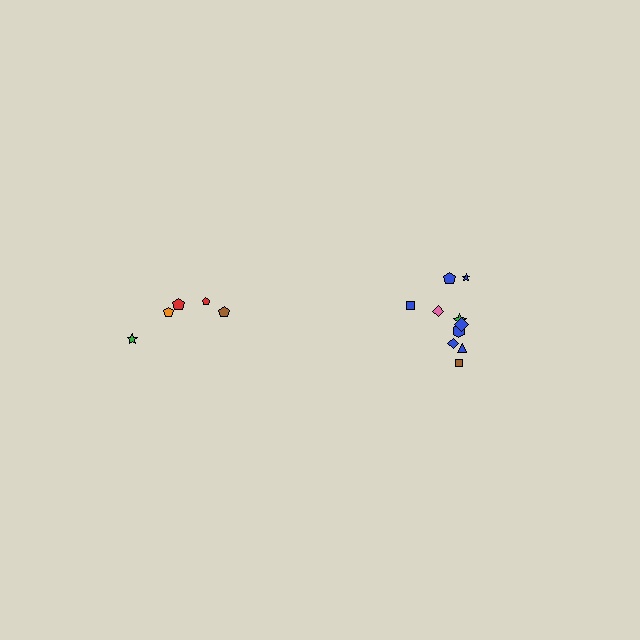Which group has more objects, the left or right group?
The right group.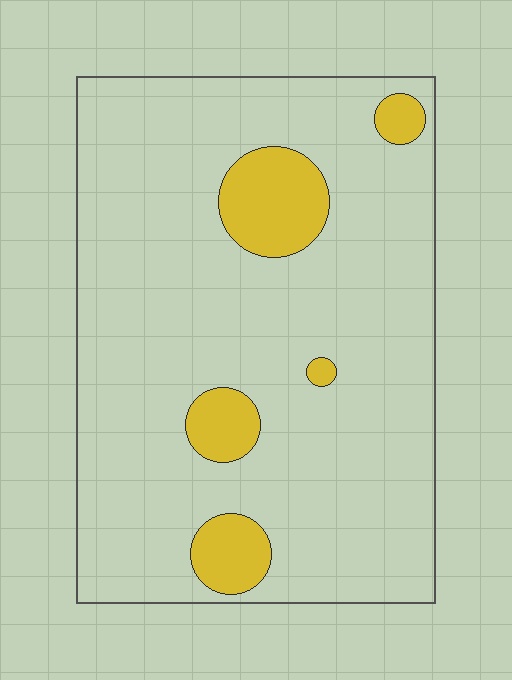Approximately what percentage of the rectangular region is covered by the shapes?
Approximately 10%.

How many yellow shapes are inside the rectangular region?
5.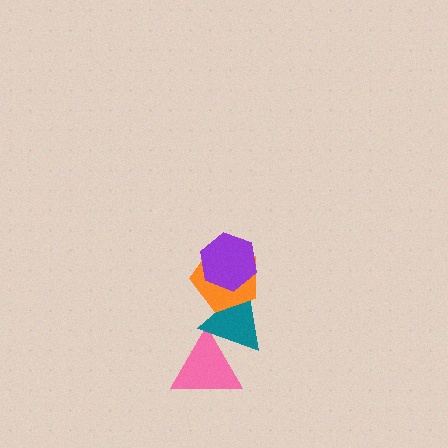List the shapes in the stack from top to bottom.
From top to bottom: the purple hexagon, the orange pentagon, the teal triangle, the pink triangle.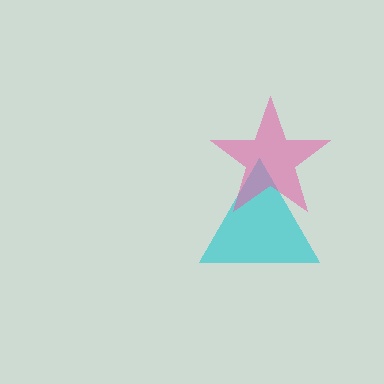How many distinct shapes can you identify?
There are 2 distinct shapes: a cyan triangle, a pink star.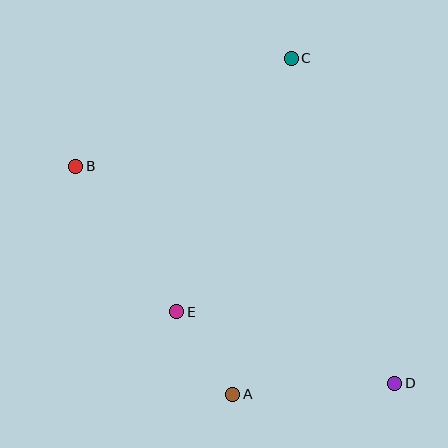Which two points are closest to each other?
Points A and E are closest to each other.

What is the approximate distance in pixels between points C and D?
The distance between C and D is approximately 341 pixels.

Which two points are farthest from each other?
Points B and D are farthest from each other.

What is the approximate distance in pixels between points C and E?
The distance between C and E is approximately 279 pixels.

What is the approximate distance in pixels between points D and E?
The distance between D and E is approximately 229 pixels.